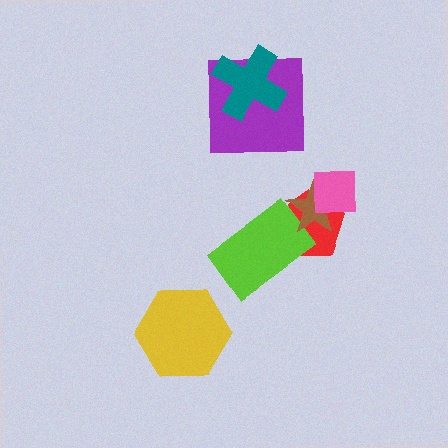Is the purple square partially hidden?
Yes, it is partially covered by another shape.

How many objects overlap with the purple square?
1 object overlaps with the purple square.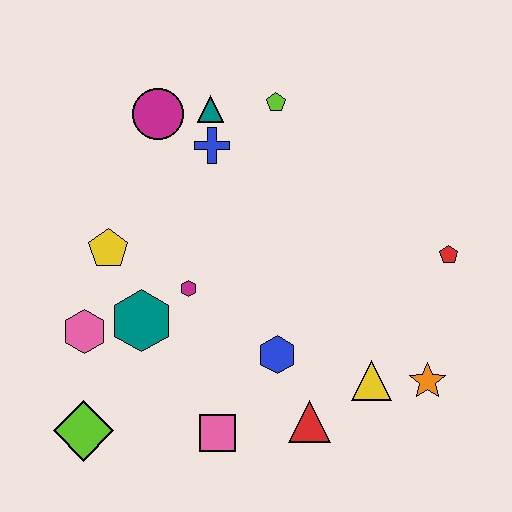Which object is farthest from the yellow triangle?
The magenta circle is farthest from the yellow triangle.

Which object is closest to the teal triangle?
The blue cross is closest to the teal triangle.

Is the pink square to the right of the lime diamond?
Yes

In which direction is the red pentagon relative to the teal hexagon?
The red pentagon is to the right of the teal hexagon.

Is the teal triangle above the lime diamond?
Yes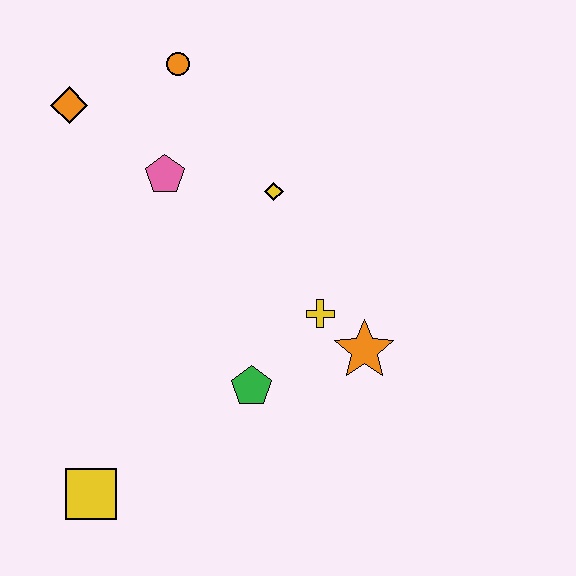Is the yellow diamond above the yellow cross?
Yes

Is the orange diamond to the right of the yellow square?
No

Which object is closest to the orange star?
The yellow cross is closest to the orange star.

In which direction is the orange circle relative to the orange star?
The orange circle is above the orange star.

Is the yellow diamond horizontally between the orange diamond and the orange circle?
No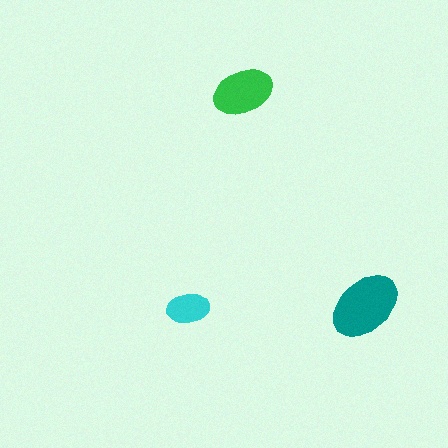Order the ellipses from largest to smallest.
the teal one, the green one, the cyan one.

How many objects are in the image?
There are 3 objects in the image.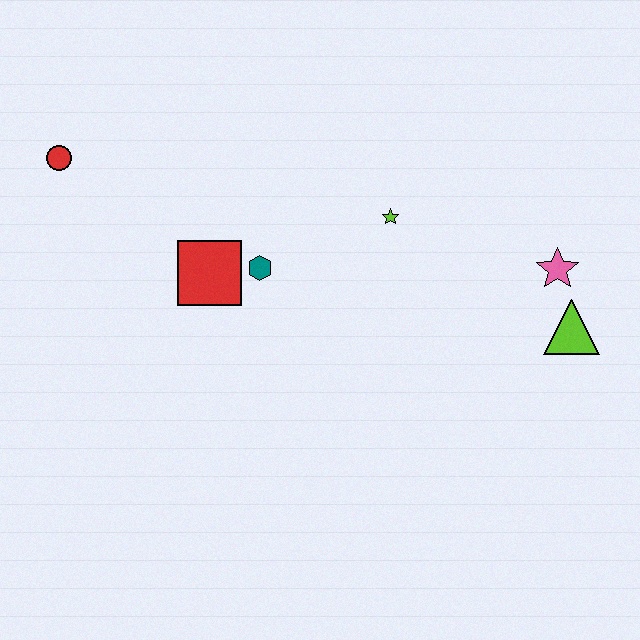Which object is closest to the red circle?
The red square is closest to the red circle.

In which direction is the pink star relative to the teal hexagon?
The pink star is to the right of the teal hexagon.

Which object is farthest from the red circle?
The lime triangle is farthest from the red circle.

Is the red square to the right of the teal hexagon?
No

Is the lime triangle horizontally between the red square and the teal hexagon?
No